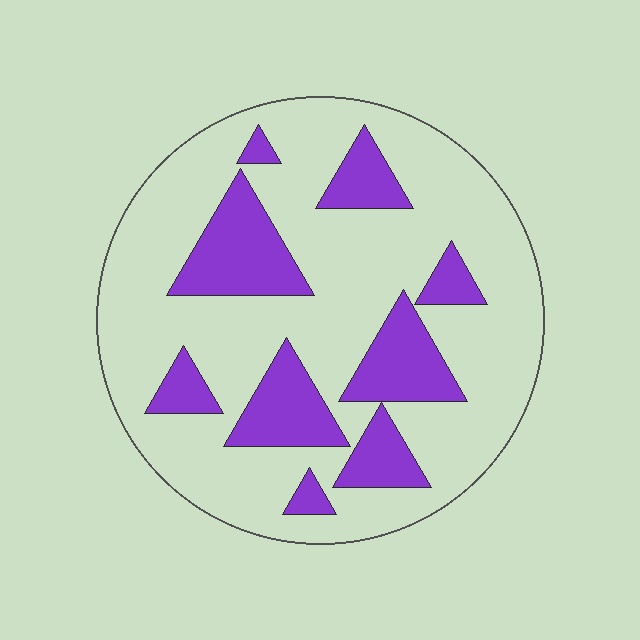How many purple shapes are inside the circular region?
9.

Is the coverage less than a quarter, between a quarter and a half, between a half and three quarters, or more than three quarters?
Between a quarter and a half.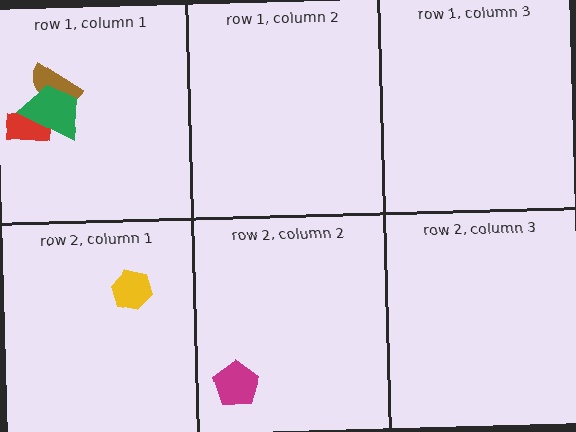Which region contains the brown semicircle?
The row 1, column 1 region.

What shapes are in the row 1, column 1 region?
The brown semicircle, the red rectangle, the green trapezoid.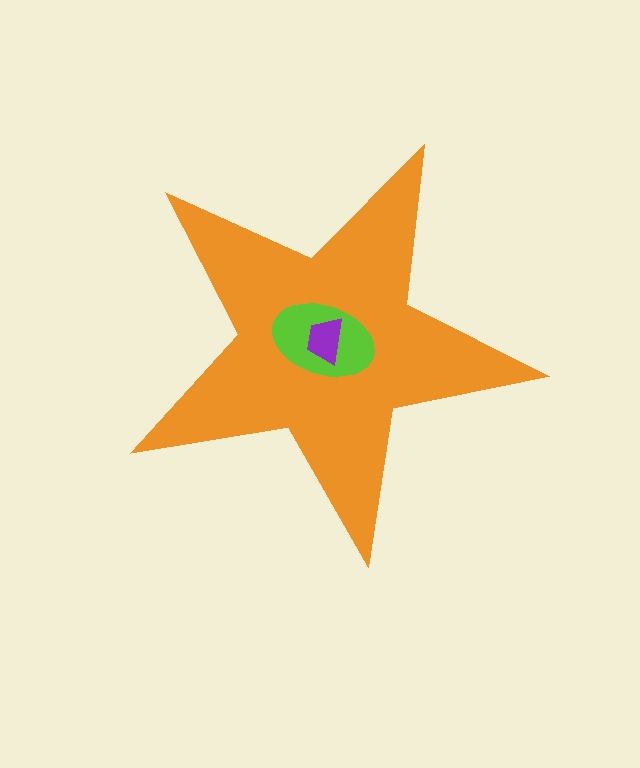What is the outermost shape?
The orange star.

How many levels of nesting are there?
3.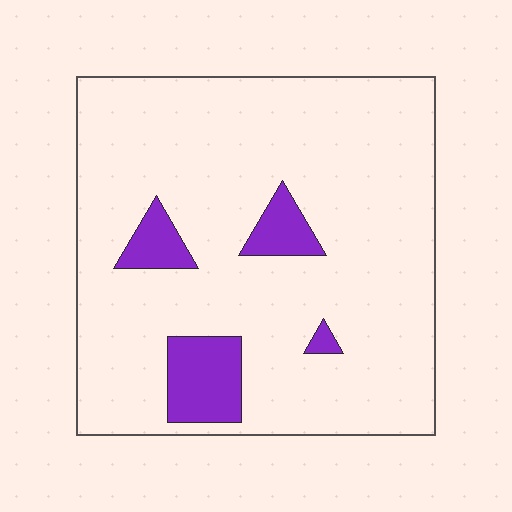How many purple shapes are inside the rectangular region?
4.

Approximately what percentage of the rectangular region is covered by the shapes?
Approximately 10%.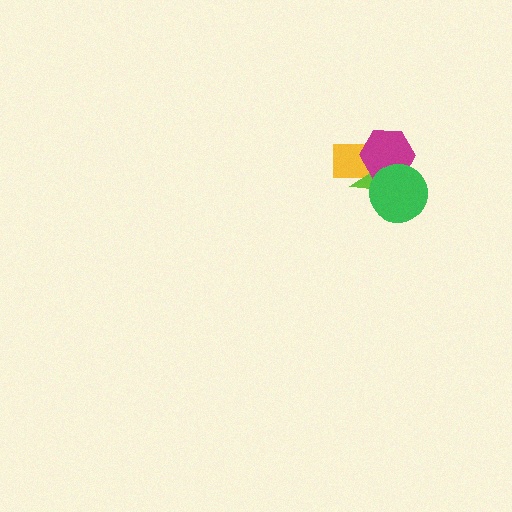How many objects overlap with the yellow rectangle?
3 objects overlap with the yellow rectangle.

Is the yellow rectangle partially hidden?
Yes, it is partially covered by another shape.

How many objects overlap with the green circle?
3 objects overlap with the green circle.